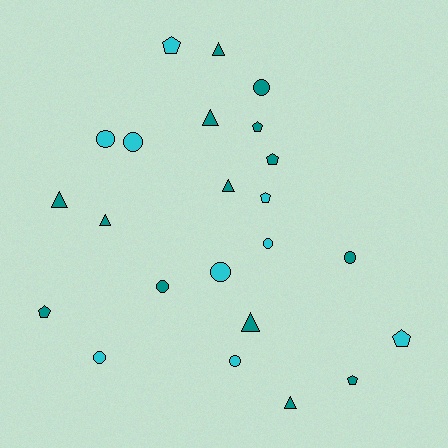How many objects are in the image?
There are 23 objects.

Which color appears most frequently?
Teal, with 14 objects.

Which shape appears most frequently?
Circle, with 9 objects.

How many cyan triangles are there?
There are no cyan triangles.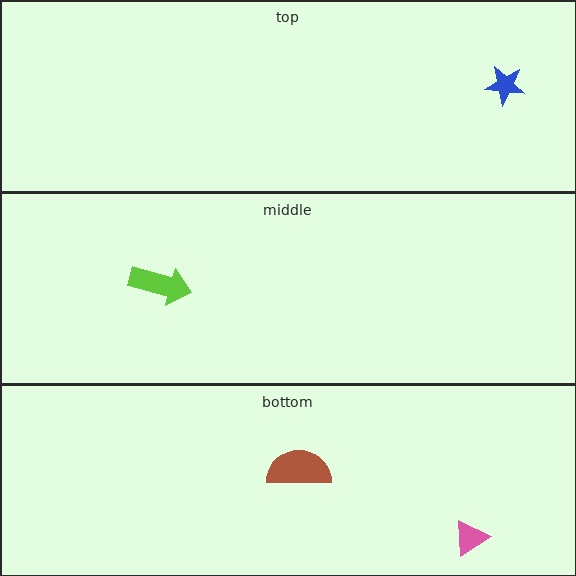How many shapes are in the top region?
1.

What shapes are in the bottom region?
The brown semicircle, the pink triangle.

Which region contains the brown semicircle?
The bottom region.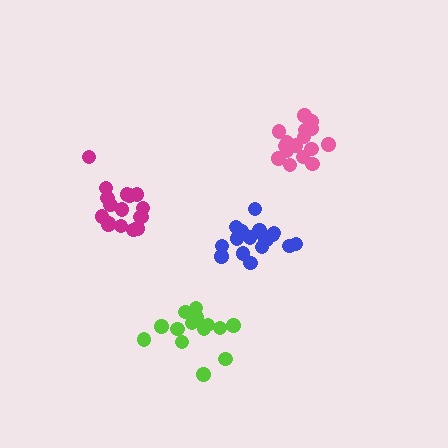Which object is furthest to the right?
The pink cluster is rightmost.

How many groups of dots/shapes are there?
There are 4 groups.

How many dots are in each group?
Group 1: 17 dots, Group 2: 16 dots, Group 3: 15 dots, Group 4: 17 dots (65 total).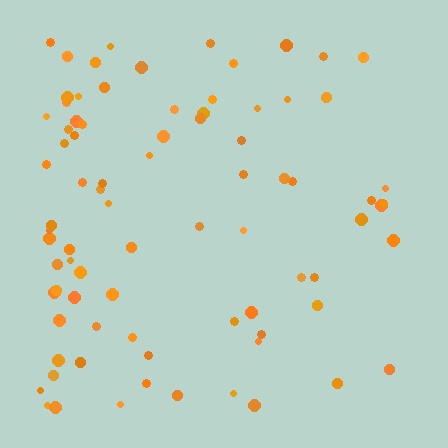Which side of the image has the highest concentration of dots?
The left.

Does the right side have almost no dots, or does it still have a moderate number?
Still a moderate number, just noticeably fewer than the left.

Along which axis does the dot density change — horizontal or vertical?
Horizontal.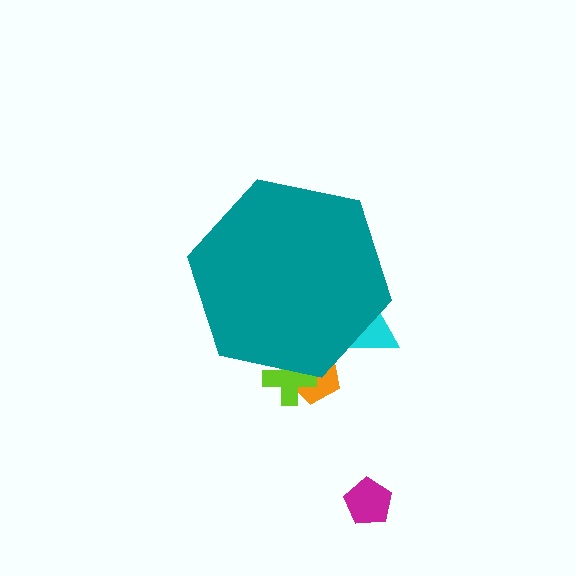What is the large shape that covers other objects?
A teal hexagon.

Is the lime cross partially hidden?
Yes, the lime cross is partially hidden behind the teal hexagon.